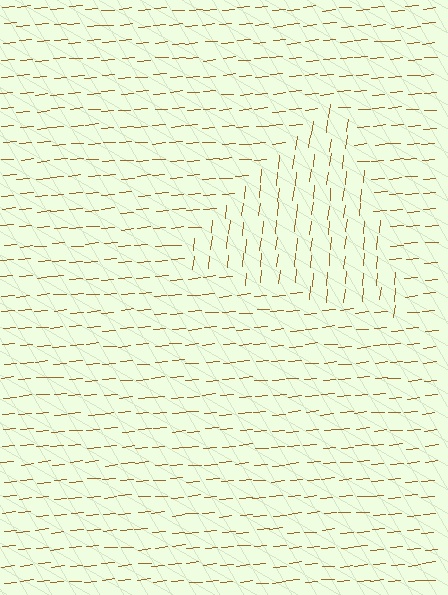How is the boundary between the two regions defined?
The boundary is defined purely by a change in line orientation (approximately 78 degrees difference). All lines are the same color and thickness.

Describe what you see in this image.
The image is filled with small brown line segments. A triangle region in the image has lines oriented differently from the surrounding lines, creating a visible texture boundary.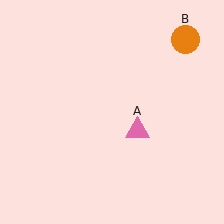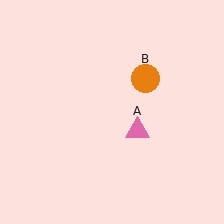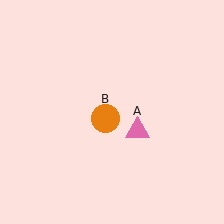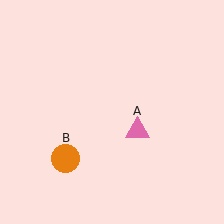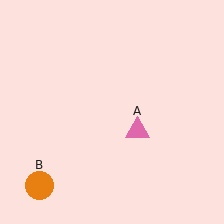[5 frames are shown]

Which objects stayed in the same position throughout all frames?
Pink triangle (object A) remained stationary.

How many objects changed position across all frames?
1 object changed position: orange circle (object B).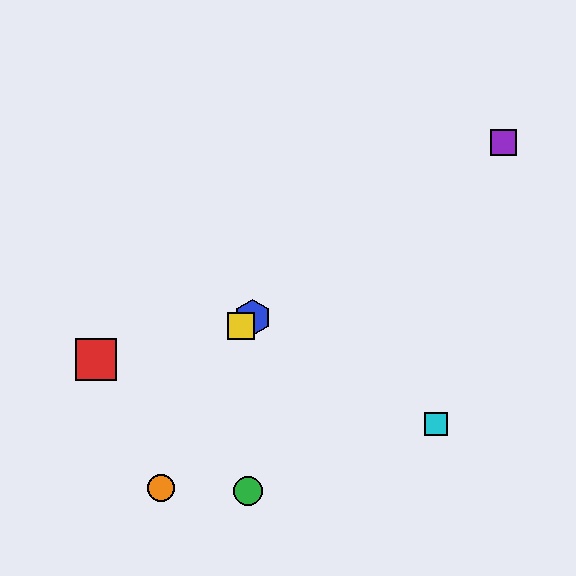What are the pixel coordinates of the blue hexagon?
The blue hexagon is at (253, 317).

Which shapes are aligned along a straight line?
The blue hexagon, the yellow square, the purple square are aligned along a straight line.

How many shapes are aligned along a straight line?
3 shapes (the blue hexagon, the yellow square, the purple square) are aligned along a straight line.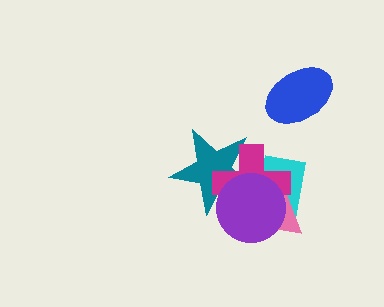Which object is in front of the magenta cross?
The purple circle is in front of the magenta cross.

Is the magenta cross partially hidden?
Yes, it is partially covered by another shape.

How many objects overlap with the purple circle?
4 objects overlap with the purple circle.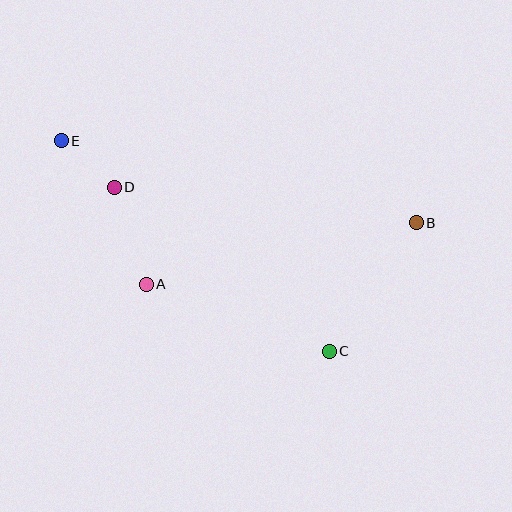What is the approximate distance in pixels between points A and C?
The distance between A and C is approximately 194 pixels.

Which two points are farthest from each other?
Points B and E are farthest from each other.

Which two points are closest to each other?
Points D and E are closest to each other.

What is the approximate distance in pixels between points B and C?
The distance between B and C is approximately 155 pixels.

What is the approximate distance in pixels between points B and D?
The distance between B and D is approximately 304 pixels.